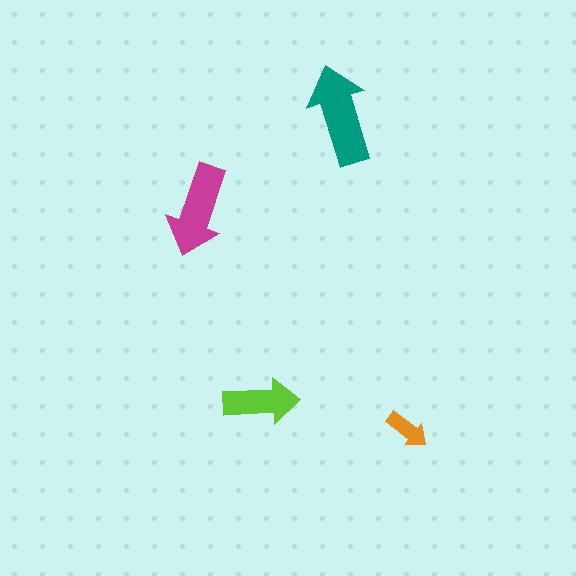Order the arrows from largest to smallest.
the teal one, the magenta one, the lime one, the orange one.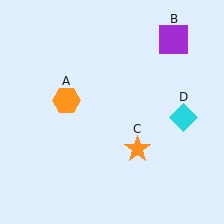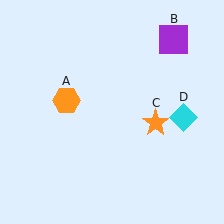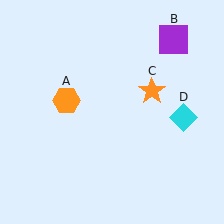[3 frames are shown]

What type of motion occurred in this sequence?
The orange star (object C) rotated counterclockwise around the center of the scene.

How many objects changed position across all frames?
1 object changed position: orange star (object C).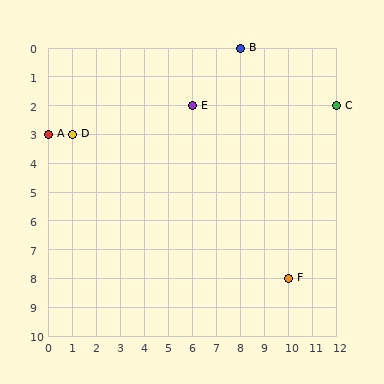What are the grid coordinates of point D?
Point D is at grid coordinates (1, 3).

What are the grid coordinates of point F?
Point F is at grid coordinates (10, 8).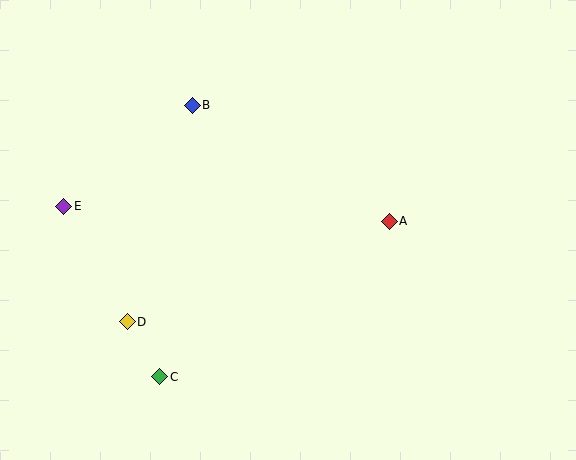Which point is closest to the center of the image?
Point A at (389, 221) is closest to the center.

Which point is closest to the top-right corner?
Point A is closest to the top-right corner.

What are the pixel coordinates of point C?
Point C is at (160, 377).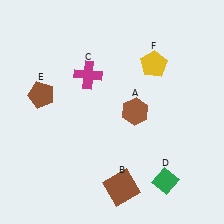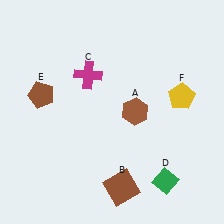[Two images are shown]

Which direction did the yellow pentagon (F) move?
The yellow pentagon (F) moved down.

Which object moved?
The yellow pentagon (F) moved down.